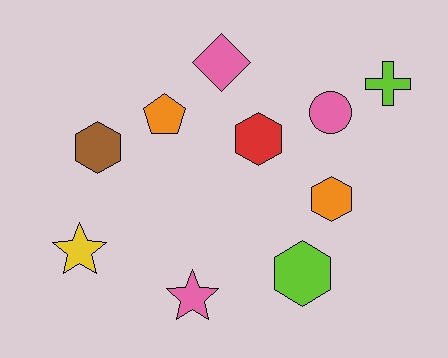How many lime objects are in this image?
There are 2 lime objects.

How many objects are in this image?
There are 10 objects.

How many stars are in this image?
There are 2 stars.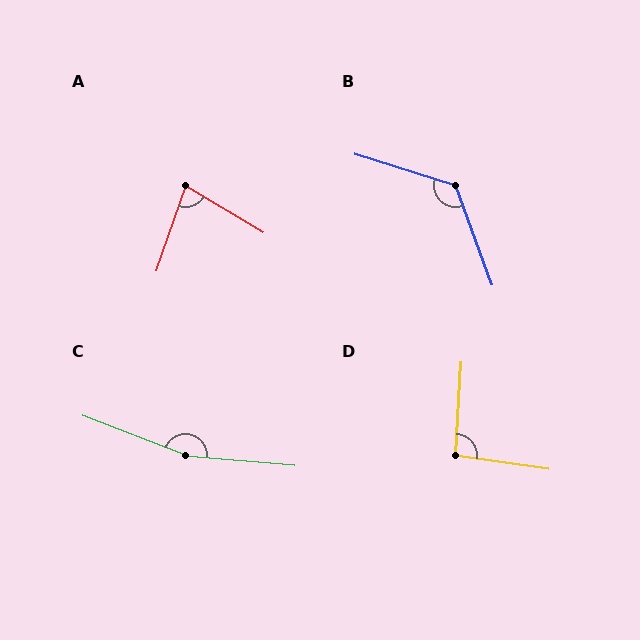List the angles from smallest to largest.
A (78°), D (95°), B (128°), C (164°).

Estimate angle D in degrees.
Approximately 95 degrees.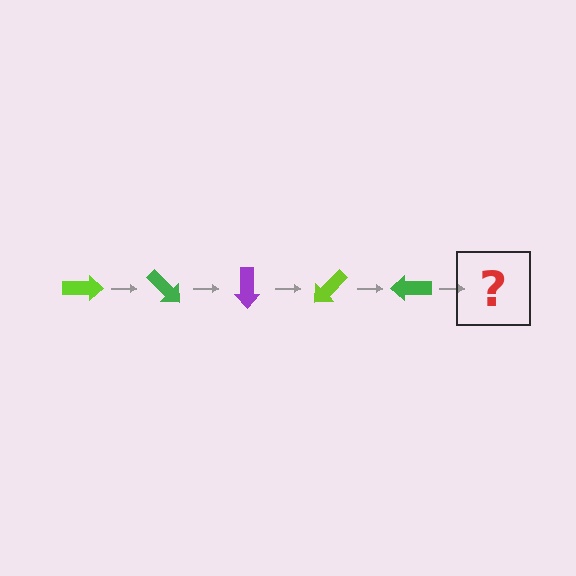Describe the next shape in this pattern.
It should be a purple arrow, rotated 225 degrees from the start.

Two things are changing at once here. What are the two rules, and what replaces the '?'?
The two rules are that it rotates 45 degrees each step and the color cycles through lime, green, and purple. The '?' should be a purple arrow, rotated 225 degrees from the start.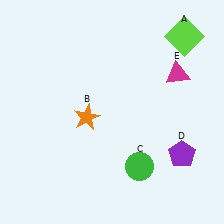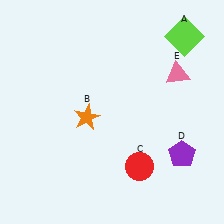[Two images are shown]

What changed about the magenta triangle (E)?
In Image 1, E is magenta. In Image 2, it changed to pink.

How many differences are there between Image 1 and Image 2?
There are 2 differences between the two images.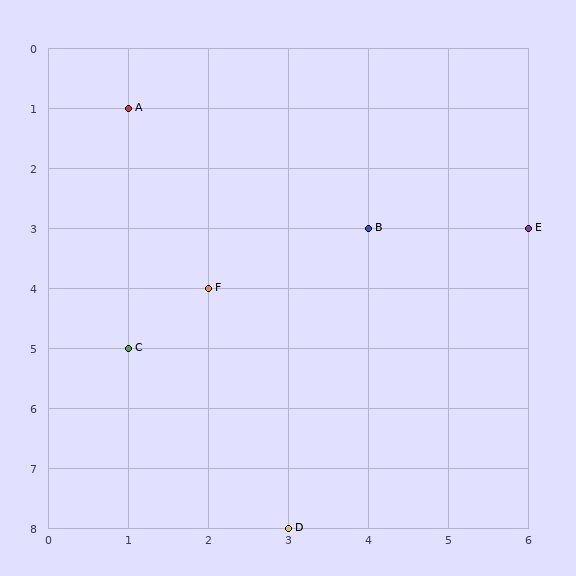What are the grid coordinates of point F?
Point F is at grid coordinates (2, 4).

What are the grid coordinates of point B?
Point B is at grid coordinates (4, 3).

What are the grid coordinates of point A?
Point A is at grid coordinates (1, 1).